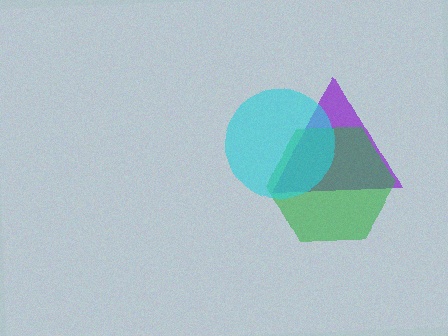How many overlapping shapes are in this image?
There are 3 overlapping shapes in the image.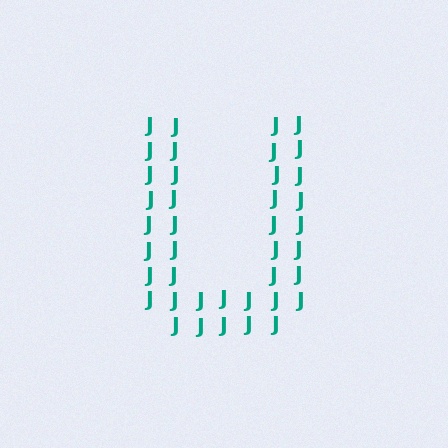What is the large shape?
The large shape is the letter U.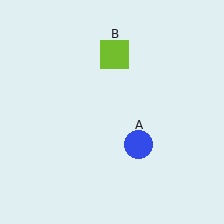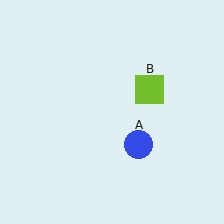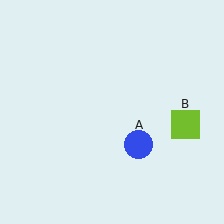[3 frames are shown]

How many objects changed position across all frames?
1 object changed position: lime square (object B).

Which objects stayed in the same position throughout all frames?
Blue circle (object A) remained stationary.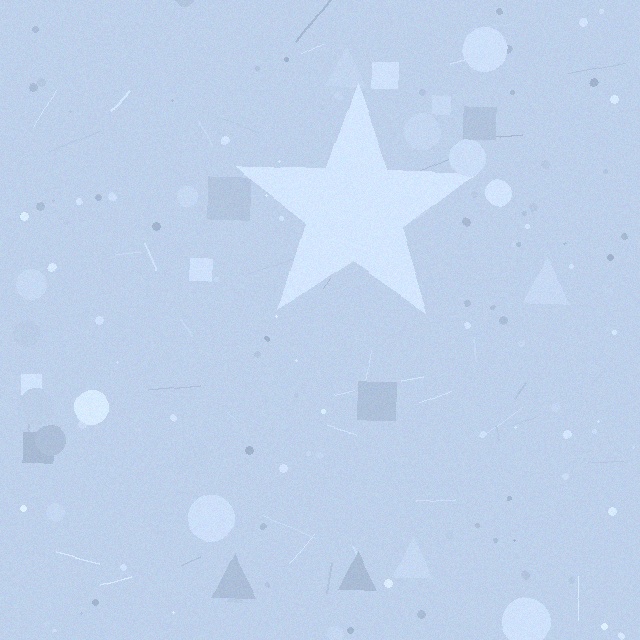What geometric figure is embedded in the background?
A star is embedded in the background.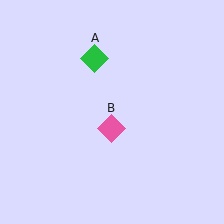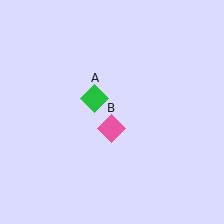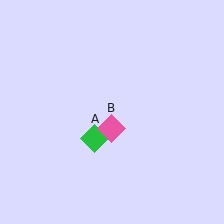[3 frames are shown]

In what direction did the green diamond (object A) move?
The green diamond (object A) moved down.